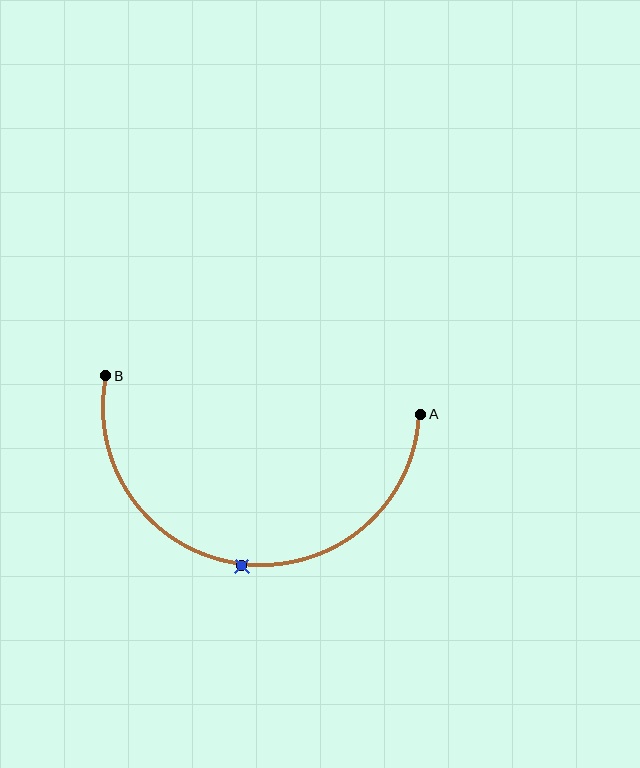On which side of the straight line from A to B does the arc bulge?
The arc bulges below the straight line connecting A and B.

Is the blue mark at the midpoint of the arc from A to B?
Yes. The blue mark lies on the arc at equal arc-length from both A and B — it is the arc midpoint.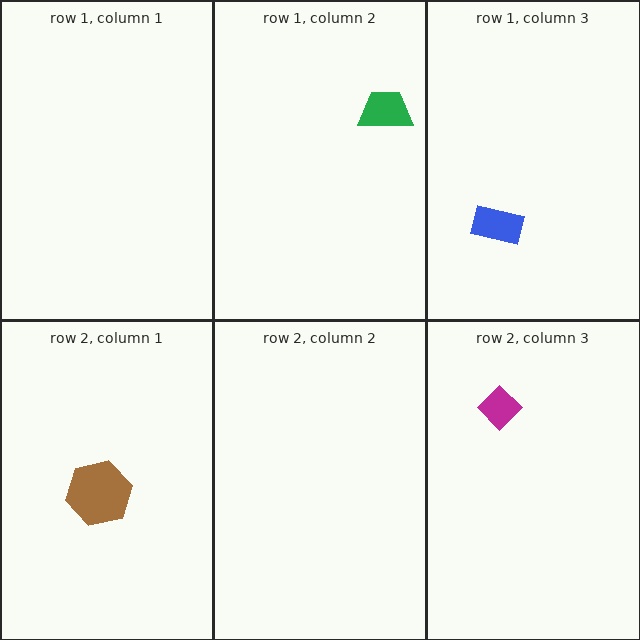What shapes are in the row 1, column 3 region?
The blue rectangle.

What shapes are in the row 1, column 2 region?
The green trapezoid.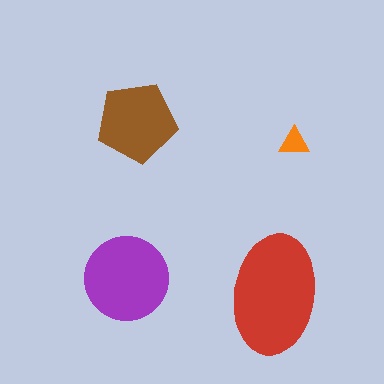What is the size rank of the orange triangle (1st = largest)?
4th.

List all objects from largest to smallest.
The red ellipse, the purple circle, the brown pentagon, the orange triangle.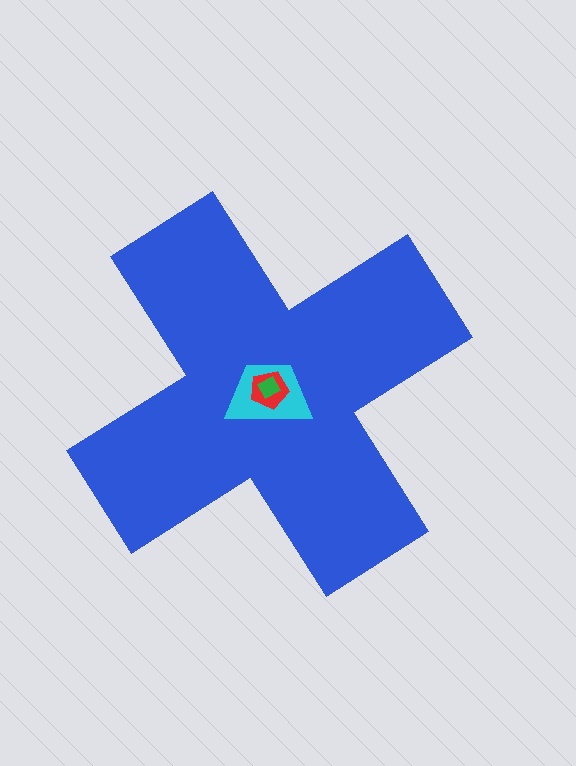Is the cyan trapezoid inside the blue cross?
Yes.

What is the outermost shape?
The blue cross.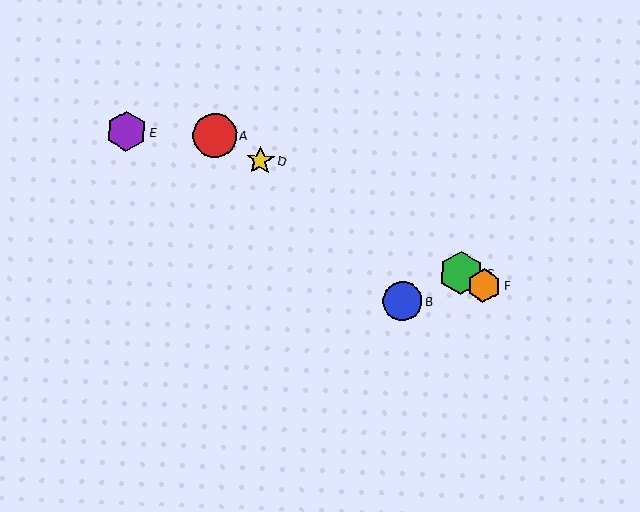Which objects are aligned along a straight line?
Objects A, C, D, F are aligned along a straight line.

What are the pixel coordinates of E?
Object E is at (126, 131).